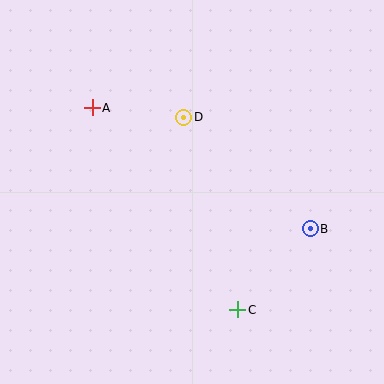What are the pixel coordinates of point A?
Point A is at (92, 108).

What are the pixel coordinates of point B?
Point B is at (310, 229).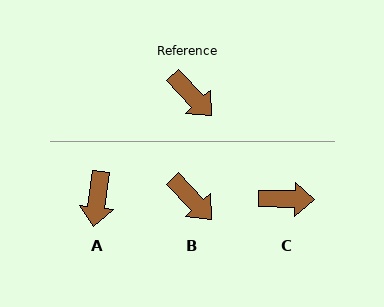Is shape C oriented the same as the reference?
No, it is off by about 46 degrees.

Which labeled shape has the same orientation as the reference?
B.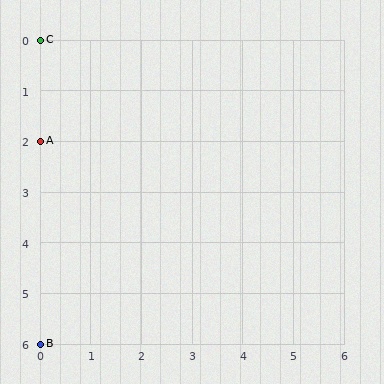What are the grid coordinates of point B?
Point B is at grid coordinates (0, 6).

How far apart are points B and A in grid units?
Points B and A are 4 rows apart.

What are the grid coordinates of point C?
Point C is at grid coordinates (0, 0).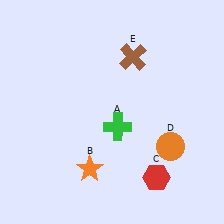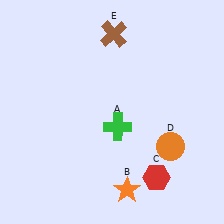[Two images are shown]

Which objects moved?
The objects that moved are: the orange star (B), the brown cross (E).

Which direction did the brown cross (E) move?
The brown cross (E) moved up.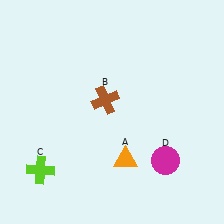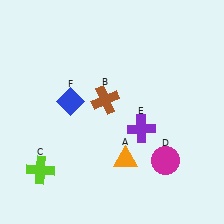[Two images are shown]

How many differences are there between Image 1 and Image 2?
There are 2 differences between the two images.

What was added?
A purple cross (E), a blue diamond (F) were added in Image 2.